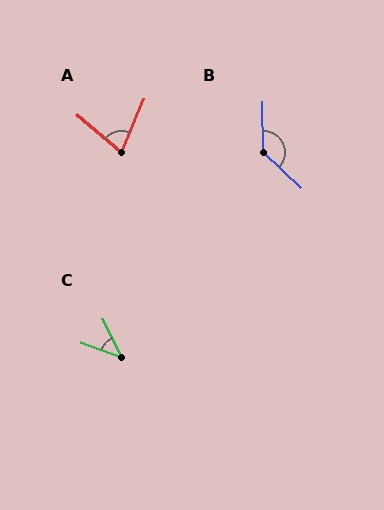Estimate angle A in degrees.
Approximately 72 degrees.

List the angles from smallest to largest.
C (45°), A (72°), B (134°).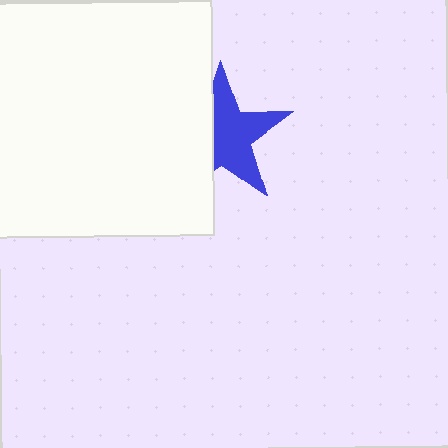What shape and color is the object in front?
The object in front is a white square.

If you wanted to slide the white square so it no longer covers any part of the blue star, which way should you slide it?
Slide it left — that is the most direct way to separate the two shapes.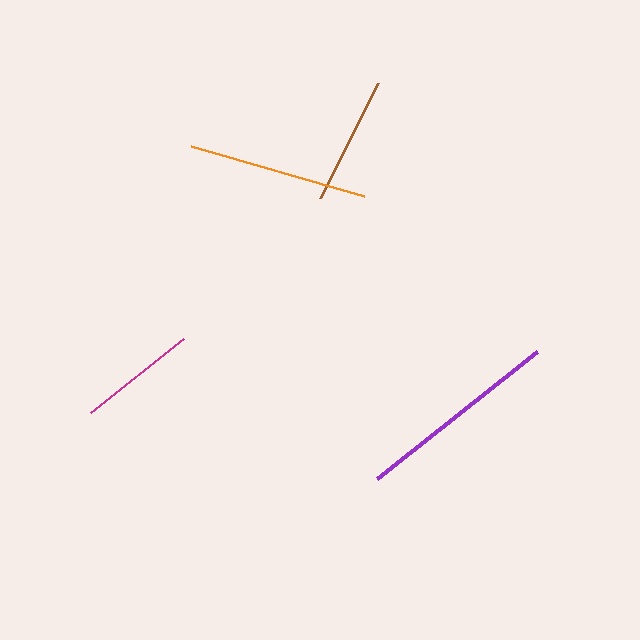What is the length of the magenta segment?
The magenta segment is approximately 119 pixels long.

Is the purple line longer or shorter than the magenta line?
The purple line is longer than the magenta line.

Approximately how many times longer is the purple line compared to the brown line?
The purple line is approximately 1.6 times the length of the brown line.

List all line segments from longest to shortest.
From longest to shortest: purple, orange, brown, magenta.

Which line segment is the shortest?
The magenta line is the shortest at approximately 119 pixels.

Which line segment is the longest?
The purple line is the longest at approximately 205 pixels.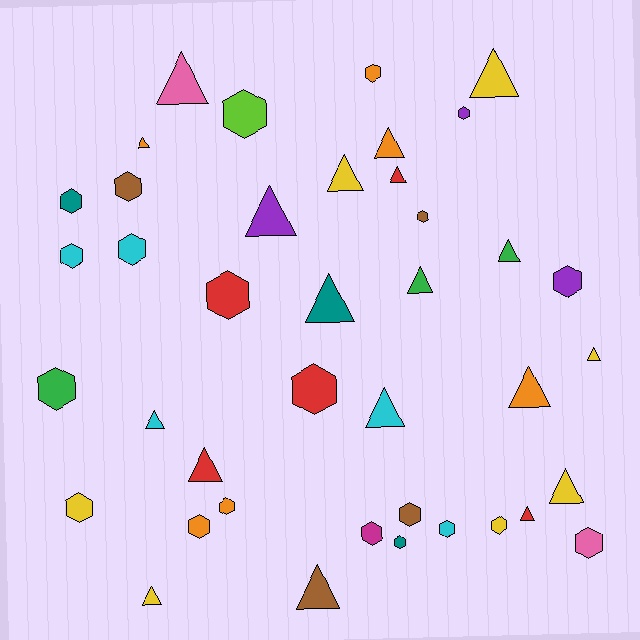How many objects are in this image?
There are 40 objects.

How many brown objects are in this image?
There are 4 brown objects.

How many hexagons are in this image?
There are 21 hexagons.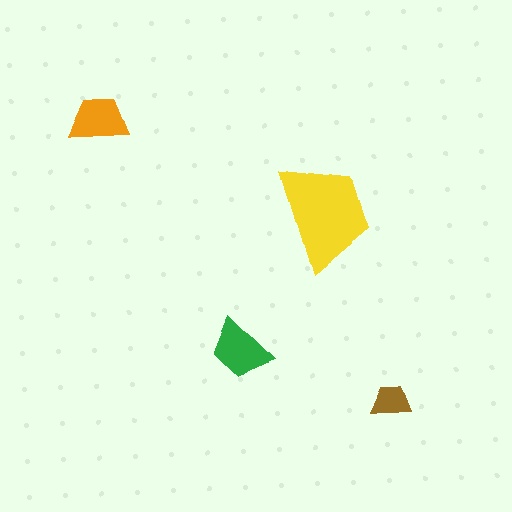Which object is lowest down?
The brown trapezoid is bottommost.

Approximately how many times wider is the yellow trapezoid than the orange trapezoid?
About 2 times wider.